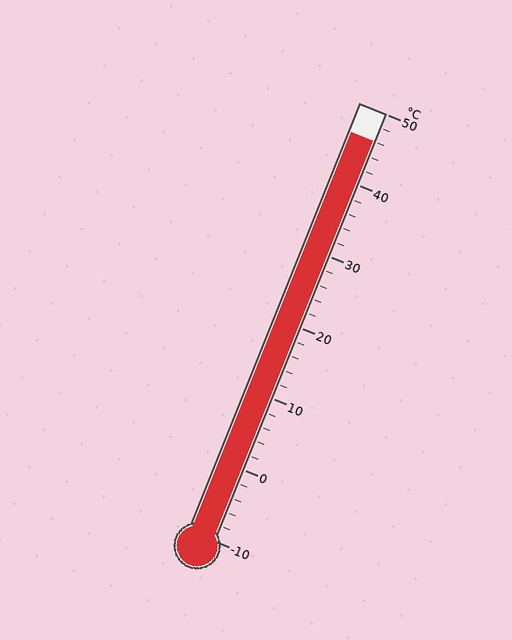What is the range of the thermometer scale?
The thermometer scale ranges from -10°C to 50°C.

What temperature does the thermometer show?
The thermometer shows approximately 46°C.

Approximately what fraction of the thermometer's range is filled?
The thermometer is filled to approximately 95% of its range.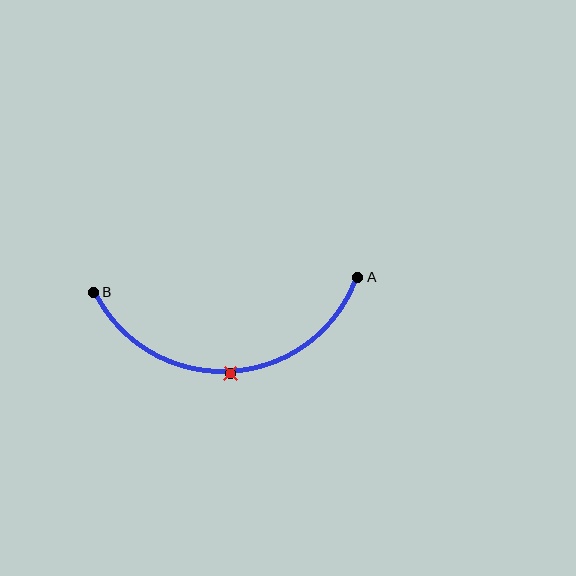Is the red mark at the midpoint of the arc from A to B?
Yes. The red mark lies on the arc at equal arc-length from both A and B — it is the arc midpoint.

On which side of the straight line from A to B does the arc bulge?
The arc bulges below the straight line connecting A and B.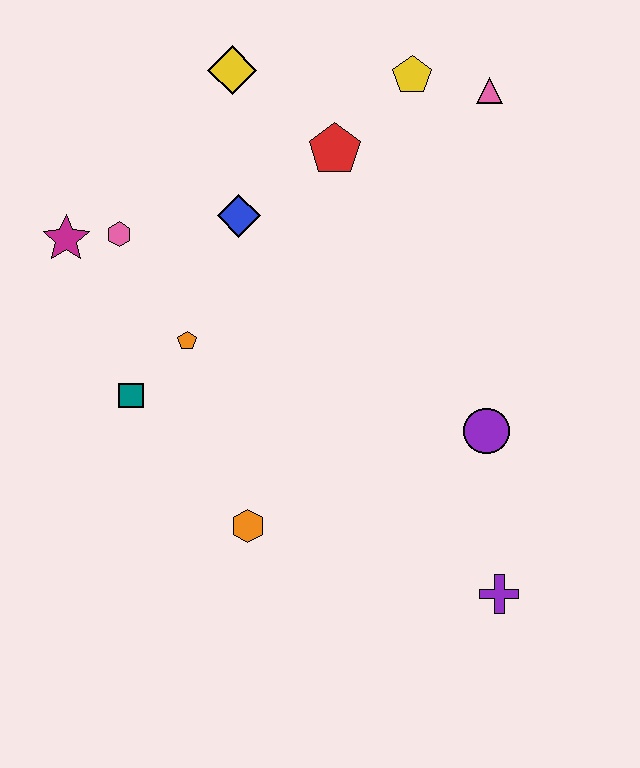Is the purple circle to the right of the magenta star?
Yes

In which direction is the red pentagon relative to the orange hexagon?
The red pentagon is above the orange hexagon.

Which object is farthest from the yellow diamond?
The purple cross is farthest from the yellow diamond.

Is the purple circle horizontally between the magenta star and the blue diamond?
No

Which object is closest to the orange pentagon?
The teal square is closest to the orange pentagon.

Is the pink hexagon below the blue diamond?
Yes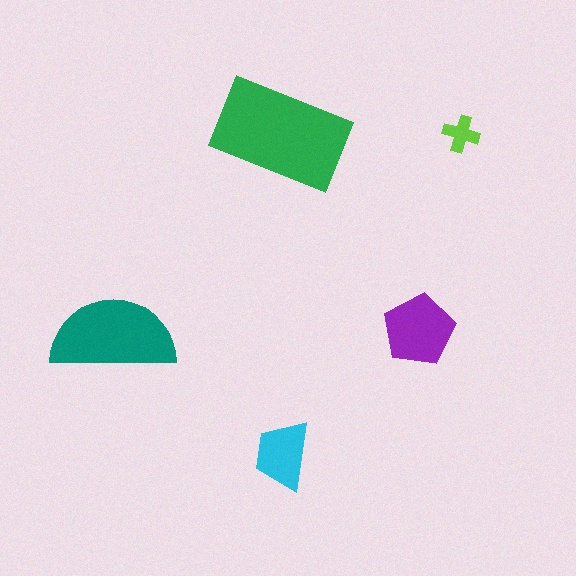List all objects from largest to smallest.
The green rectangle, the teal semicircle, the purple pentagon, the cyan trapezoid, the lime cross.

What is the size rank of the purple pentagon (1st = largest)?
3rd.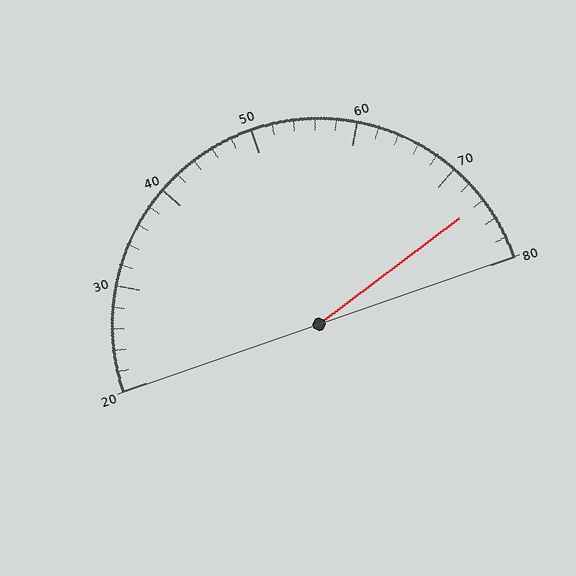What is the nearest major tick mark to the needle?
The nearest major tick mark is 70.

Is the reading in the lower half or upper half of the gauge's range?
The reading is in the upper half of the range (20 to 80).